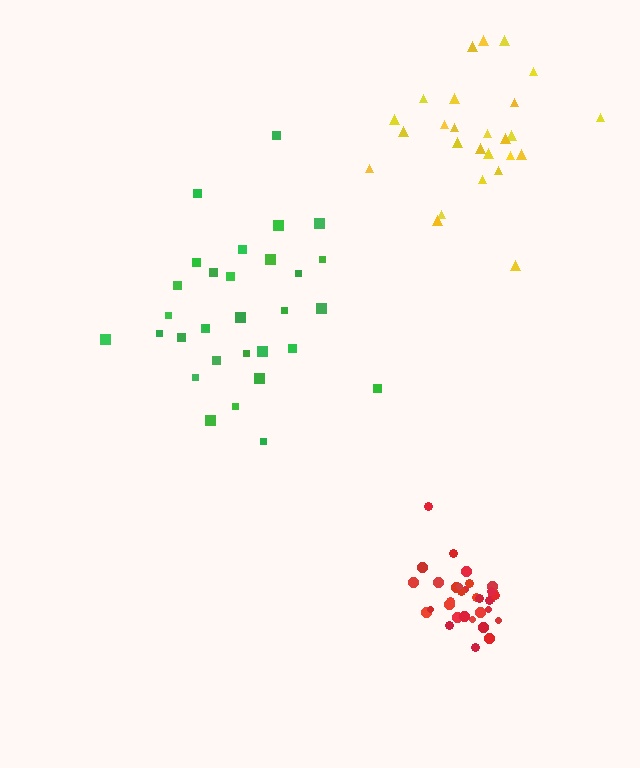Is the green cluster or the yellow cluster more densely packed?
Green.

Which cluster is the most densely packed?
Red.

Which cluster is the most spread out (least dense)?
Yellow.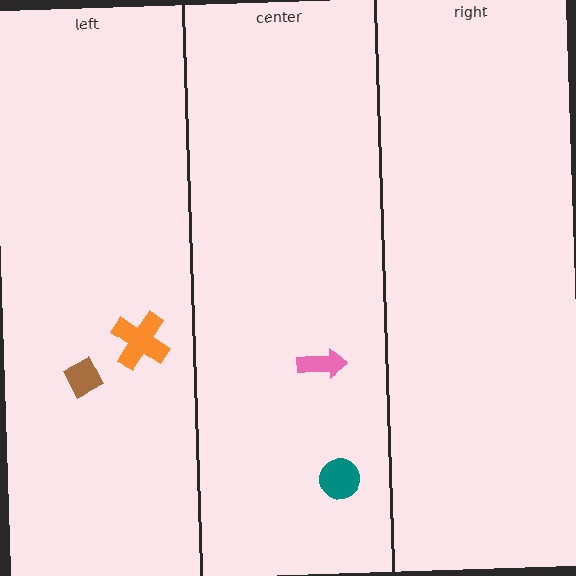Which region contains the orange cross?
The left region.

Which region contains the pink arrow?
The center region.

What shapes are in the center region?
The teal circle, the pink arrow.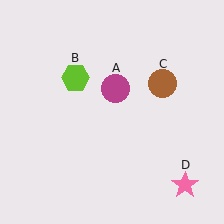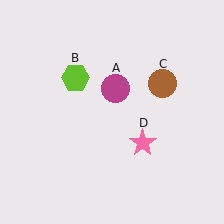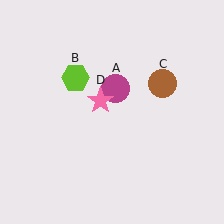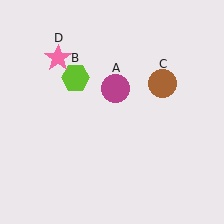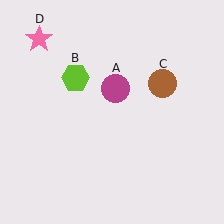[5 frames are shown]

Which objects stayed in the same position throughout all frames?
Magenta circle (object A) and lime hexagon (object B) and brown circle (object C) remained stationary.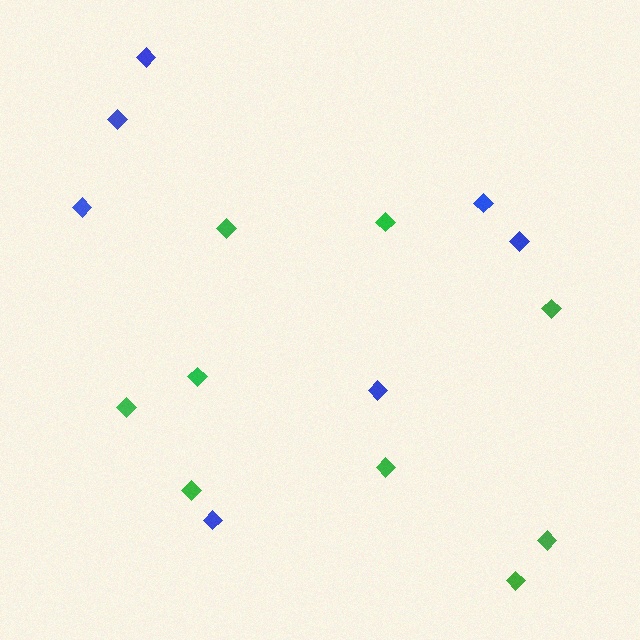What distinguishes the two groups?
There are 2 groups: one group of blue diamonds (7) and one group of green diamonds (9).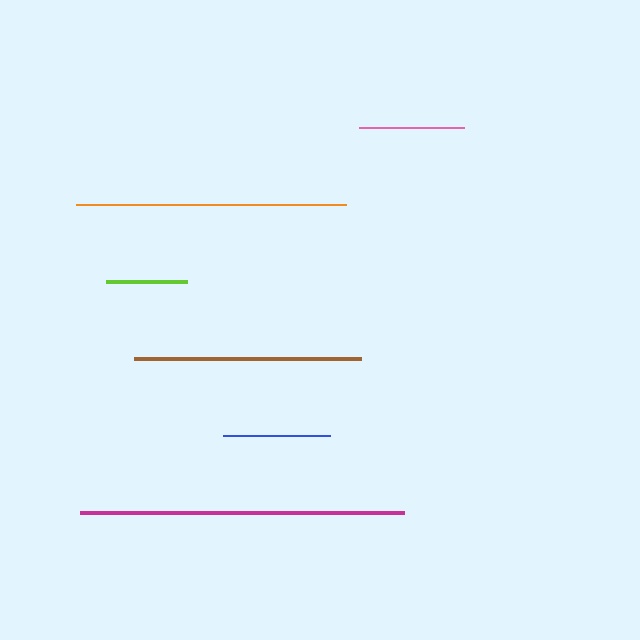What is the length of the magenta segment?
The magenta segment is approximately 324 pixels long.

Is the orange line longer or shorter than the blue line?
The orange line is longer than the blue line.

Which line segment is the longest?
The magenta line is the longest at approximately 324 pixels.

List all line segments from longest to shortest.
From longest to shortest: magenta, orange, brown, blue, pink, lime.